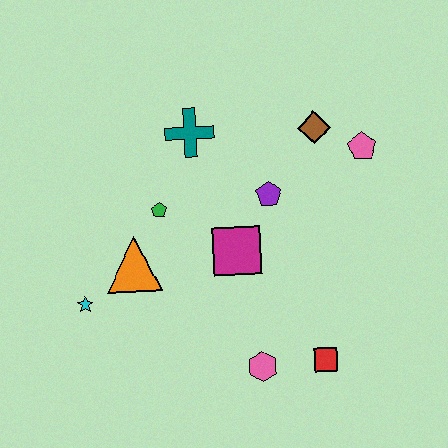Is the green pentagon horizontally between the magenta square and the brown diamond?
No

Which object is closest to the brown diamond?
The pink pentagon is closest to the brown diamond.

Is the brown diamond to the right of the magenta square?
Yes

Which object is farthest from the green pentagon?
The red square is farthest from the green pentagon.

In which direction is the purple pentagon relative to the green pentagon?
The purple pentagon is to the right of the green pentagon.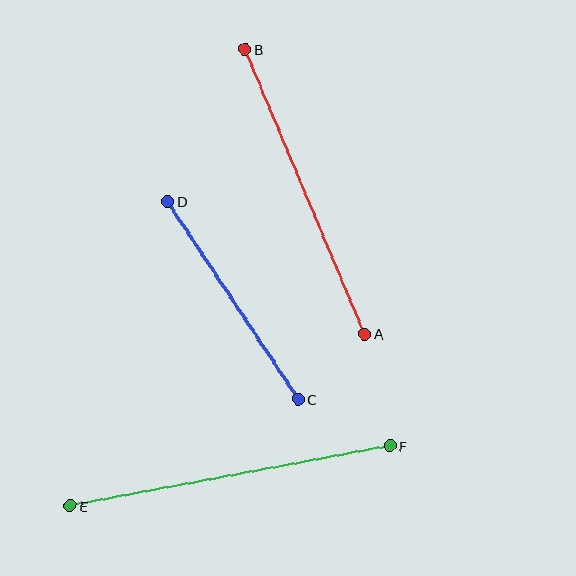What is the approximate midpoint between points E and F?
The midpoint is at approximately (230, 476) pixels.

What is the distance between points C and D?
The distance is approximately 237 pixels.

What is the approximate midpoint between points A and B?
The midpoint is at approximately (305, 192) pixels.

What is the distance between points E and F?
The distance is approximately 325 pixels.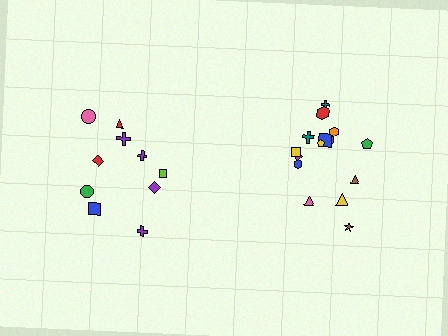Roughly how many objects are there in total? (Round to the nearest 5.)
Roughly 25 objects in total.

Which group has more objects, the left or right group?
The right group.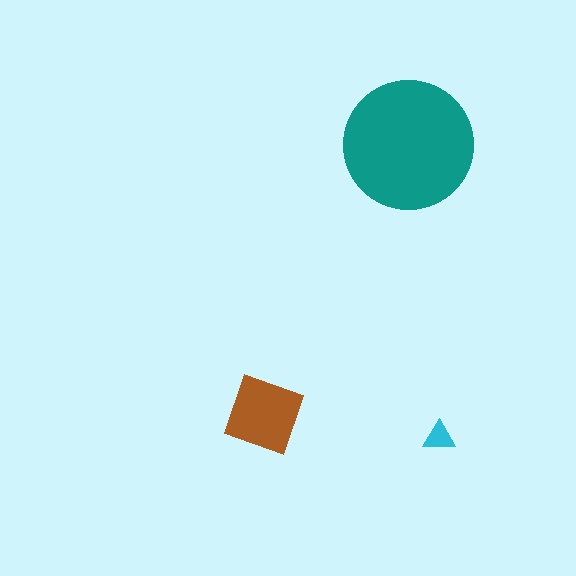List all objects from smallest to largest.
The cyan triangle, the brown square, the teal circle.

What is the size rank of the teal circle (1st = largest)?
1st.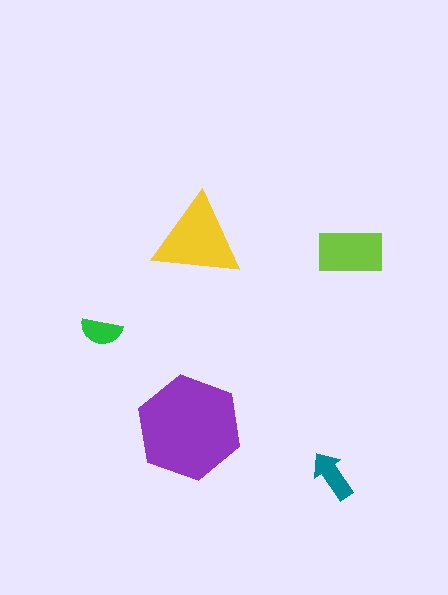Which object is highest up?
The yellow triangle is topmost.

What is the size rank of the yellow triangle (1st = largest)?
2nd.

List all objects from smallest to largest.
The green semicircle, the teal arrow, the lime rectangle, the yellow triangle, the purple hexagon.